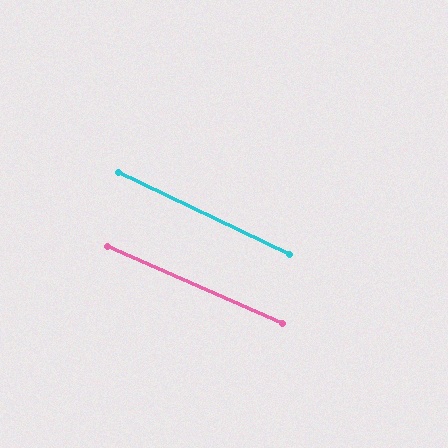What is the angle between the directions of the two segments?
Approximately 2 degrees.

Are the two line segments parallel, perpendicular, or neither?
Parallel — their directions differ by only 1.7°.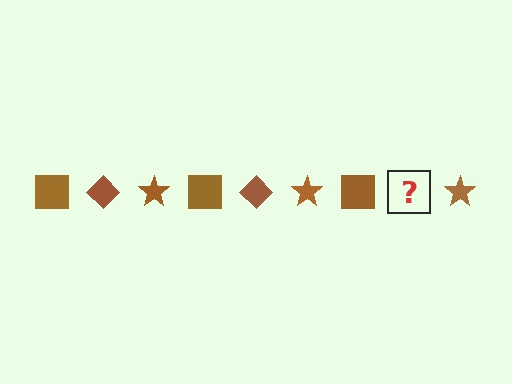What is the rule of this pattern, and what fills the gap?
The rule is that the pattern cycles through square, diamond, star shapes in brown. The gap should be filled with a brown diamond.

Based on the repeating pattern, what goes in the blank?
The blank should be a brown diamond.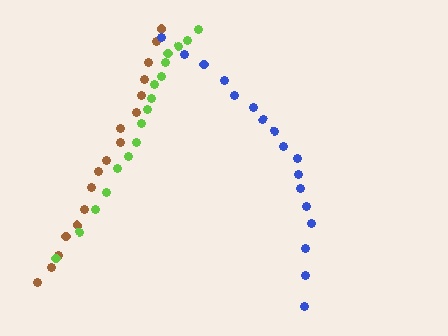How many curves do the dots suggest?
There are 3 distinct paths.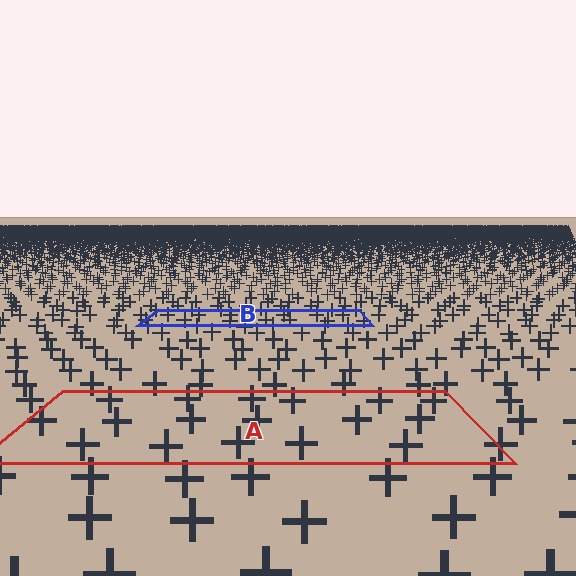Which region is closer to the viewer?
Region A is closer. The texture elements there are larger and more spread out.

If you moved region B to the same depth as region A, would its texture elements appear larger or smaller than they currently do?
They would appear larger. At a closer depth, the same texture elements are projected at a bigger on-screen size.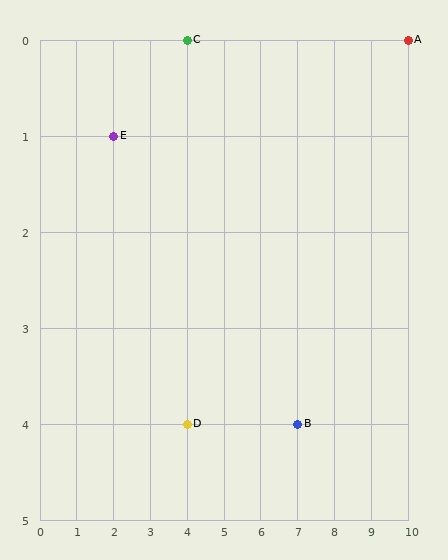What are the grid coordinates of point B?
Point B is at grid coordinates (7, 4).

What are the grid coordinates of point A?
Point A is at grid coordinates (10, 0).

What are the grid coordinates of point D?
Point D is at grid coordinates (4, 4).